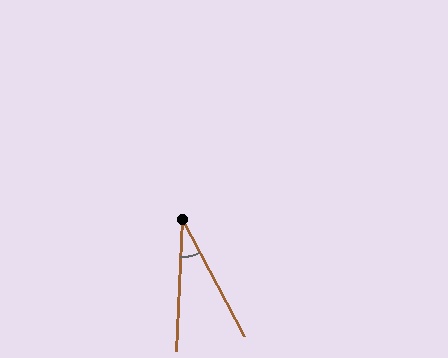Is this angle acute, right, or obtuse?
It is acute.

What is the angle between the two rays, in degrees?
Approximately 31 degrees.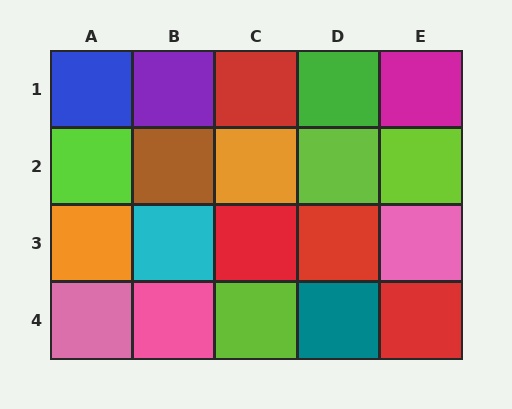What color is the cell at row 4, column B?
Pink.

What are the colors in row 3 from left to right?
Orange, cyan, red, red, pink.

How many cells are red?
4 cells are red.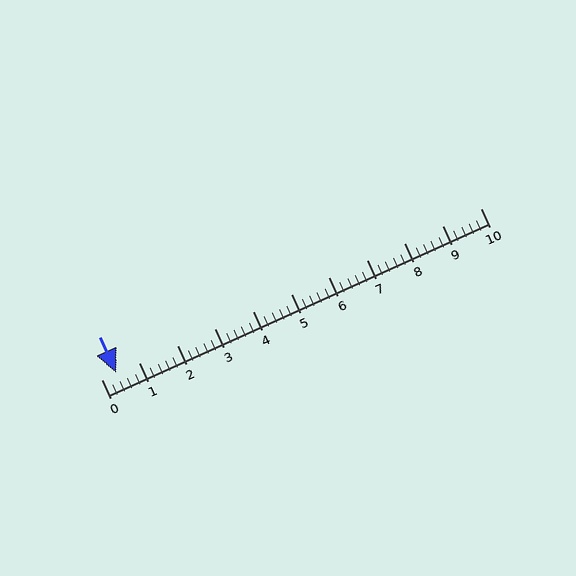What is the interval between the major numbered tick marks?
The major tick marks are spaced 1 units apart.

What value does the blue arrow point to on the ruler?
The blue arrow points to approximately 0.4.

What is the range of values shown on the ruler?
The ruler shows values from 0 to 10.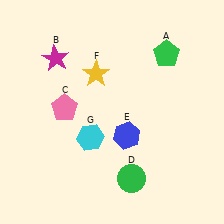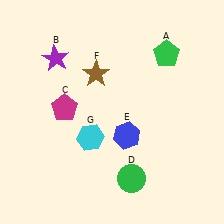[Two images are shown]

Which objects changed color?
B changed from magenta to purple. C changed from pink to magenta. F changed from yellow to brown.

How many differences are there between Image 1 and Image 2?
There are 3 differences between the two images.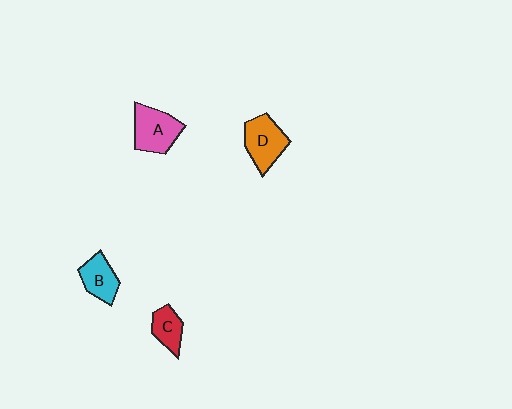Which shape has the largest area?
Shape A (pink).